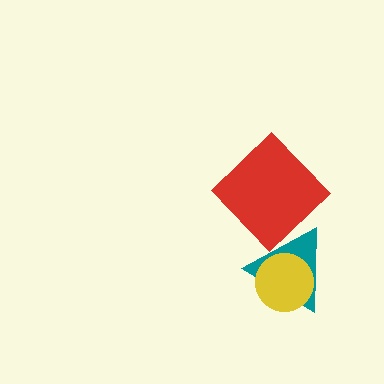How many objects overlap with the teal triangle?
2 objects overlap with the teal triangle.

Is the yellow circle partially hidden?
No, no other shape covers it.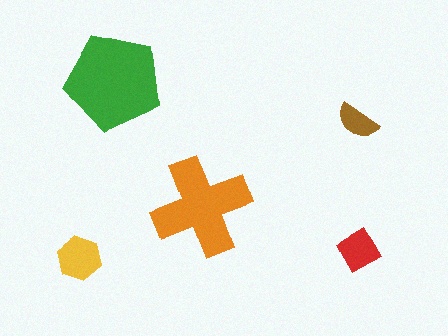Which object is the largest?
The green pentagon.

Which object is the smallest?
The brown semicircle.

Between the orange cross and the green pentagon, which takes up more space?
The green pentagon.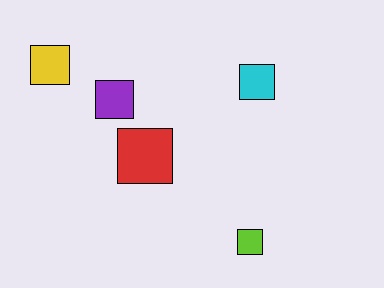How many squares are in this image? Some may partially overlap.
There are 5 squares.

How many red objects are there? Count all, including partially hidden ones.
There is 1 red object.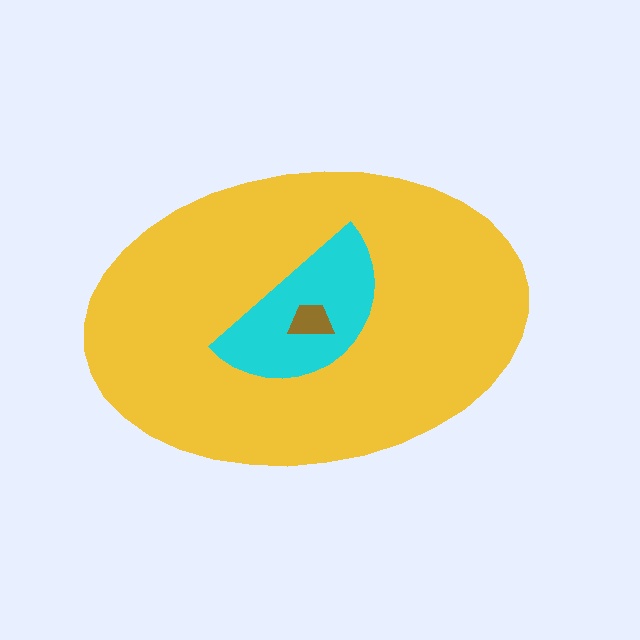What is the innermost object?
The brown trapezoid.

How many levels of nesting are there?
3.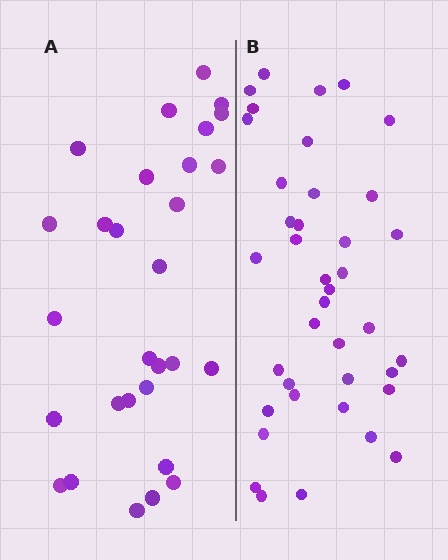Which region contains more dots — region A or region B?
Region B (the right region) has more dots.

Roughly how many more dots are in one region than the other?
Region B has roughly 10 or so more dots than region A.